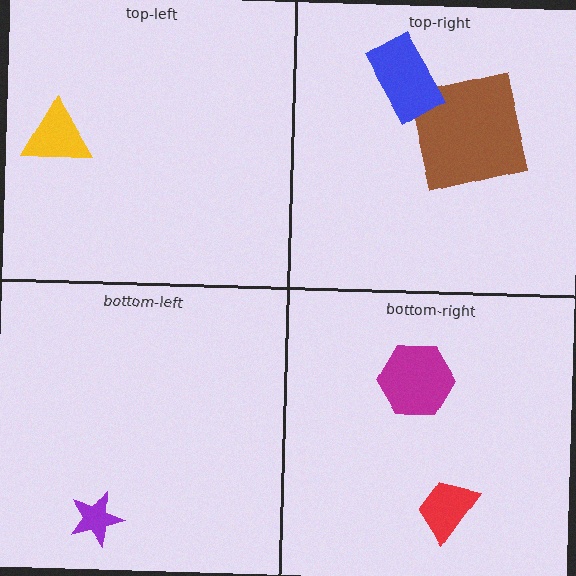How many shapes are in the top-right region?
2.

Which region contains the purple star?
The bottom-left region.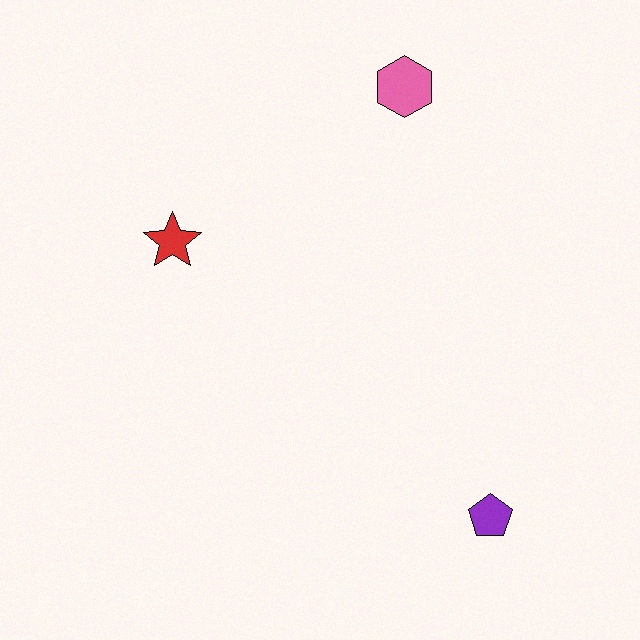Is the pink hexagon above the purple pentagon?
Yes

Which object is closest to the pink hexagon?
The red star is closest to the pink hexagon.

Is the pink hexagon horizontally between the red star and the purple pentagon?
Yes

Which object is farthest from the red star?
The purple pentagon is farthest from the red star.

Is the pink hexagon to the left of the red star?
No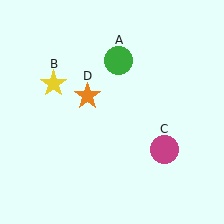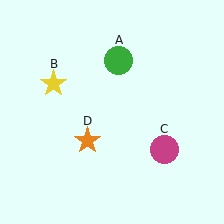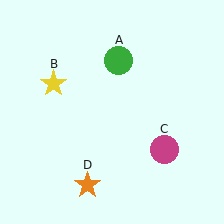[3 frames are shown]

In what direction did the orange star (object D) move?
The orange star (object D) moved down.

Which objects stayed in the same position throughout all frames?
Green circle (object A) and yellow star (object B) and magenta circle (object C) remained stationary.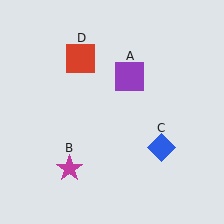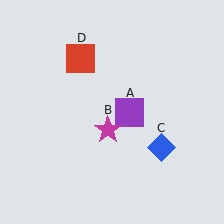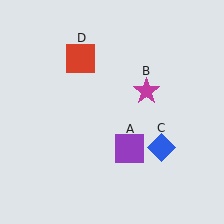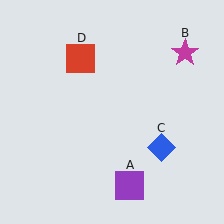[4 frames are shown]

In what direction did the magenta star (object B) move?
The magenta star (object B) moved up and to the right.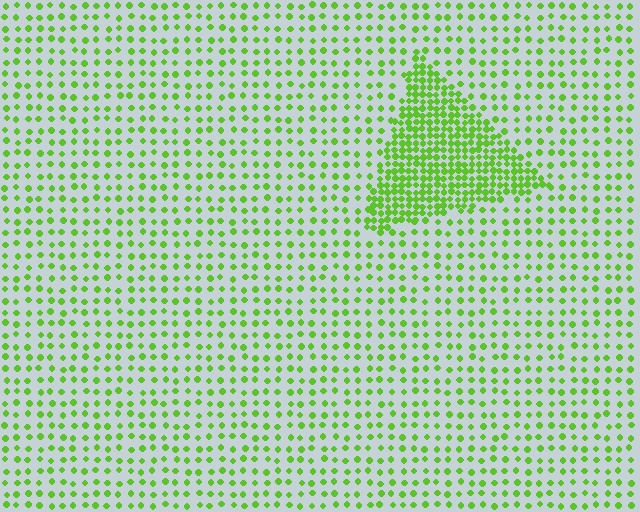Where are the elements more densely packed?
The elements are more densely packed inside the triangle boundary.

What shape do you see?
I see a triangle.